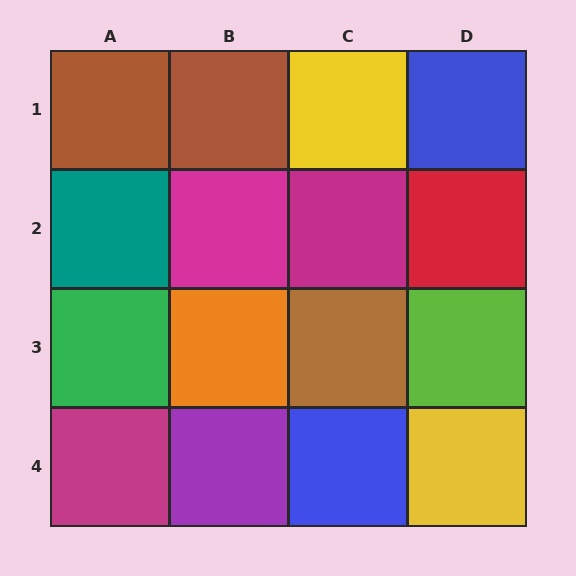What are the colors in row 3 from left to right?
Green, orange, brown, lime.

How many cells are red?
1 cell is red.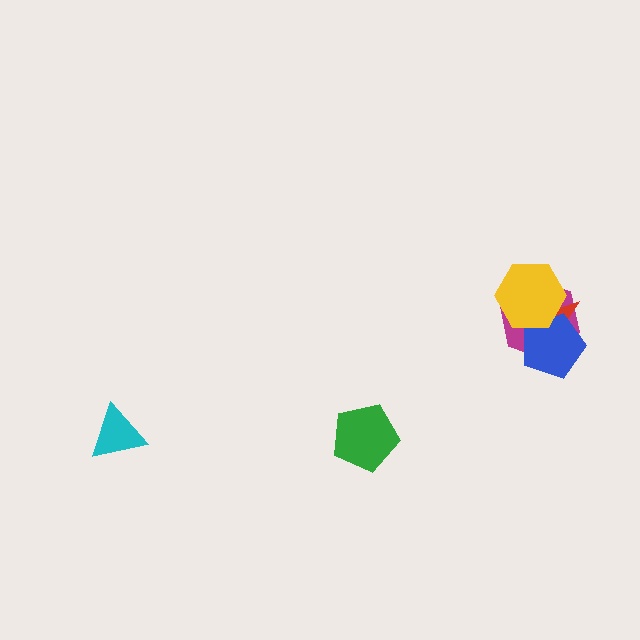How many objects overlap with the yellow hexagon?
3 objects overlap with the yellow hexagon.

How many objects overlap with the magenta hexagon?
3 objects overlap with the magenta hexagon.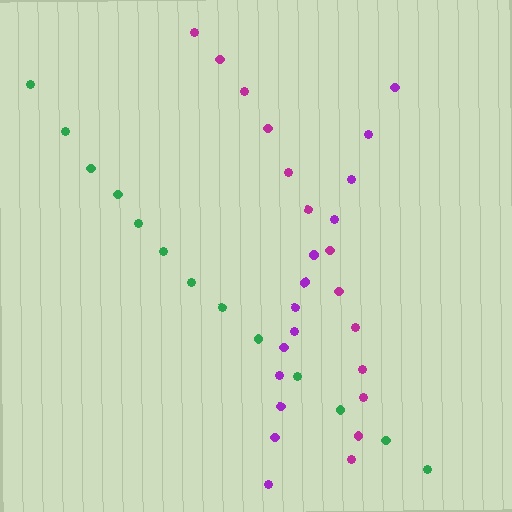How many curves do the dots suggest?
There are 3 distinct paths.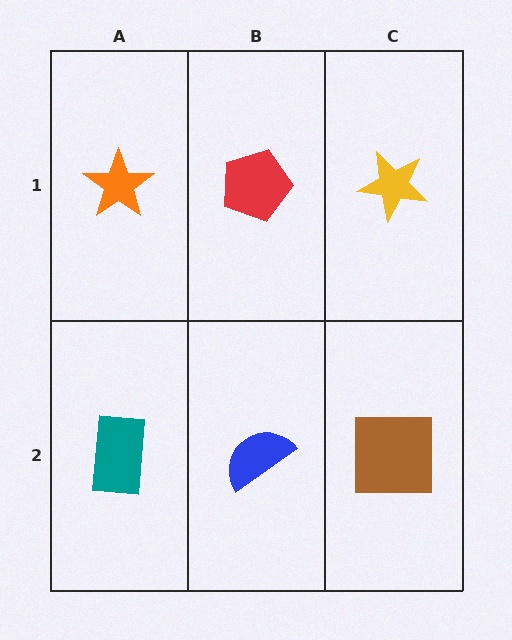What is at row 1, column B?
A red pentagon.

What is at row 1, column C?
A yellow star.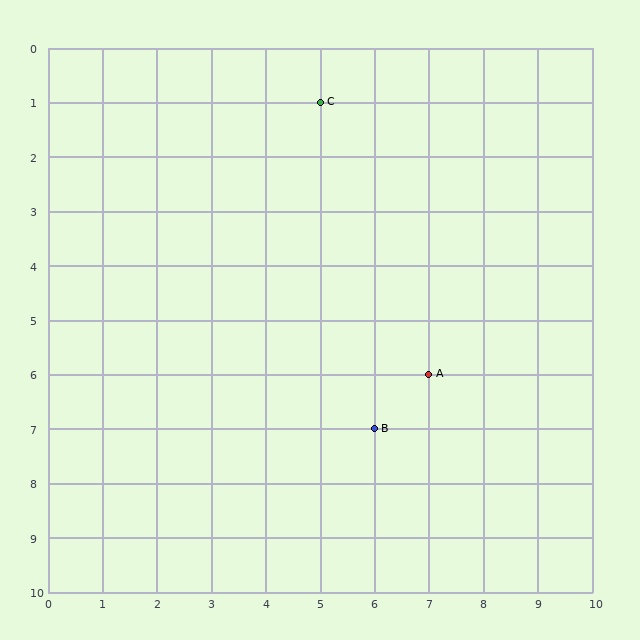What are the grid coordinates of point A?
Point A is at grid coordinates (7, 6).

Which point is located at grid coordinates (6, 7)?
Point B is at (6, 7).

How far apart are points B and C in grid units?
Points B and C are 1 column and 6 rows apart (about 6.1 grid units diagonally).